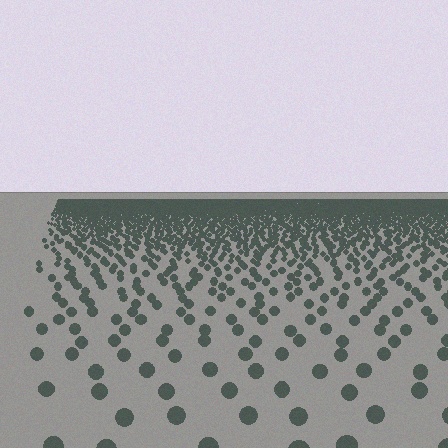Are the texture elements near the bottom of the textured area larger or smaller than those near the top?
Larger. Near the bottom, elements are closer to the viewer and appear at a bigger on-screen size.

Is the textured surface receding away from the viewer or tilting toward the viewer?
The surface is receding away from the viewer. Texture elements get smaller and denser toward the top.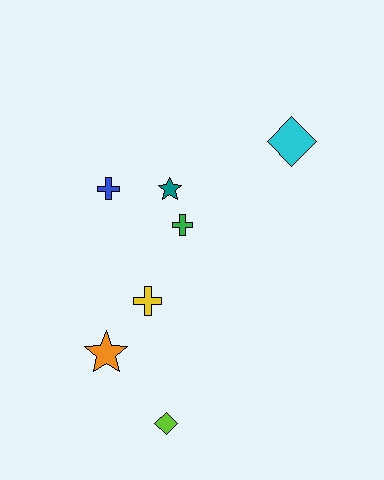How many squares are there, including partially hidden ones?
There are no squares.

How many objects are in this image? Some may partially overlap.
There are 7 objects.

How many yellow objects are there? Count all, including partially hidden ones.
There is 1 yellow object.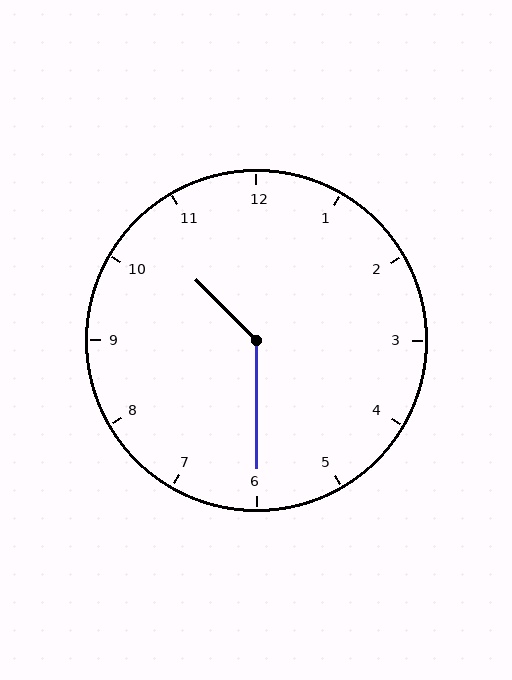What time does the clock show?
10:30.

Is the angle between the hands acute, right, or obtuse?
It is obtuse.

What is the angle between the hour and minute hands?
Approximately 135 degrees.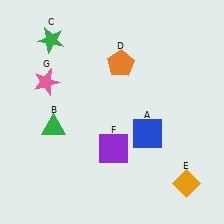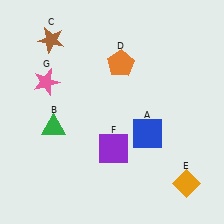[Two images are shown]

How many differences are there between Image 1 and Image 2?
There is 1 difference between the two images.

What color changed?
The star (C) changed from green in Image 1 to brown in Image 2.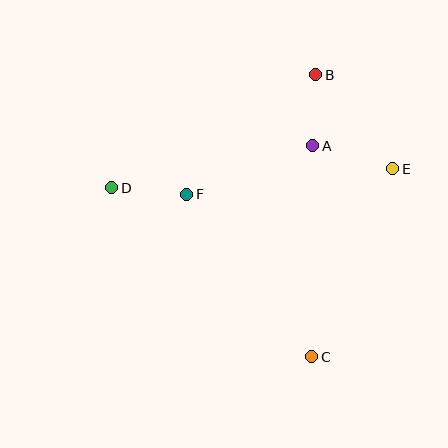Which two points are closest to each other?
Points A and B are closest to each other.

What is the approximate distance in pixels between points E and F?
The distance between E and F is approximately 208 pixels.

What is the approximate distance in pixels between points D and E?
The distance between D and E is approximately 282 pixels.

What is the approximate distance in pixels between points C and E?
The distance between C and E is approximately 205 pixels.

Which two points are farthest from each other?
Points B and C are farthest from each other.